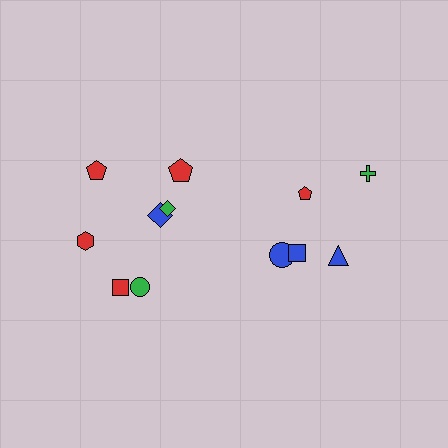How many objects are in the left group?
There are 7 objects.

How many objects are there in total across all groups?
There are 12 objects.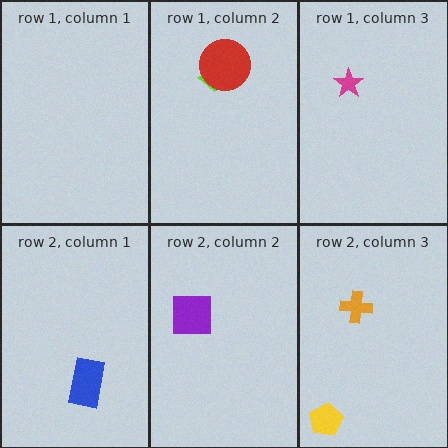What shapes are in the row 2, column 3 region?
The yellow pentagon, the orange cross.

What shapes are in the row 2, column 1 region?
The blue rectangle.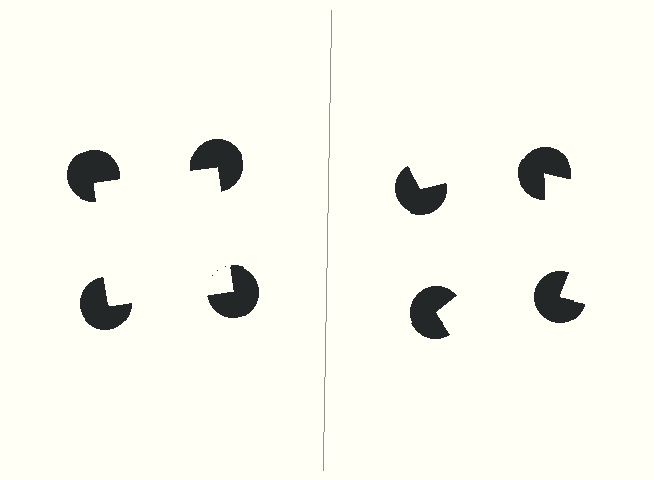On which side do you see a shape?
An illusory square appears on the left side. On the right side the wedge cuts are rotated, so no coherent shape forms.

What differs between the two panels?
The pac-man discs are positioned identically on both sides; only the wedge orientations differ. On the left they align to a square; on the right they are misaligned.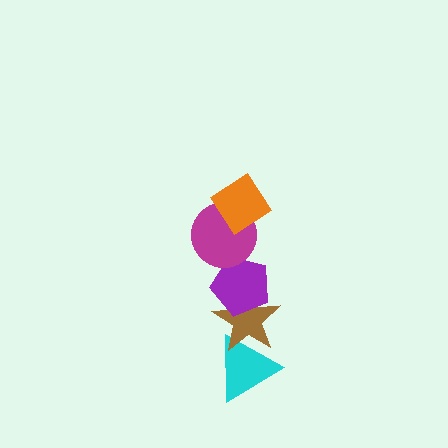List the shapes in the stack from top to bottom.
From top to bottom: the orange diamond, the magenta circle, the purple pentagon, the brown star, the cyan triangle.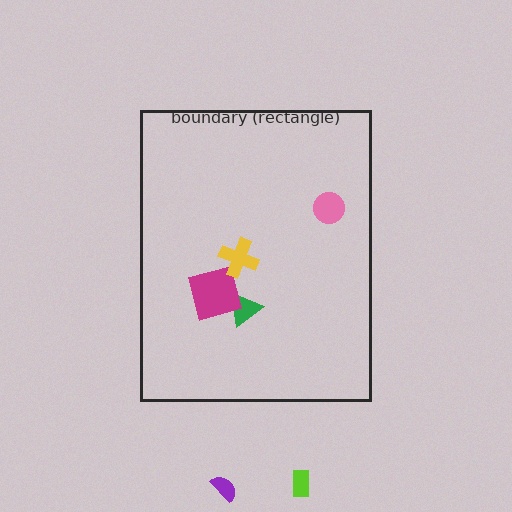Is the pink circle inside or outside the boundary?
Inside.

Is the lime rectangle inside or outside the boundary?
Outside.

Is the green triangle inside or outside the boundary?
Inside.